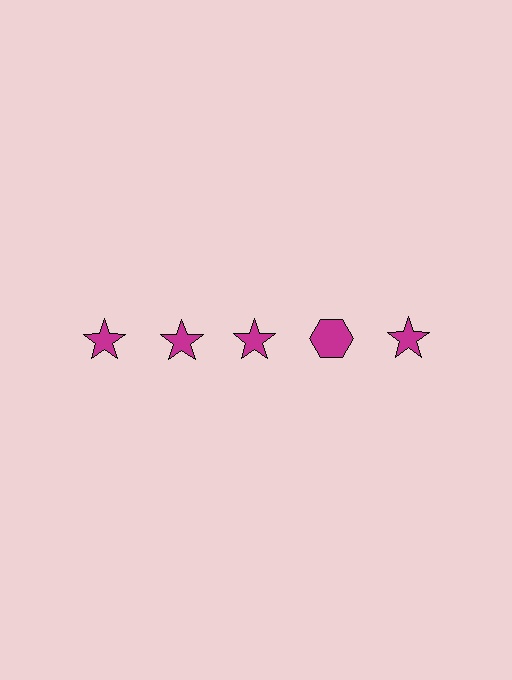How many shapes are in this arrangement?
There are 5 shapes arranged in a grid pattern.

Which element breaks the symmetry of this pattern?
The magenta hexagon in the top row, second from right column breaks the symmetry. All other shapes are magenta stars.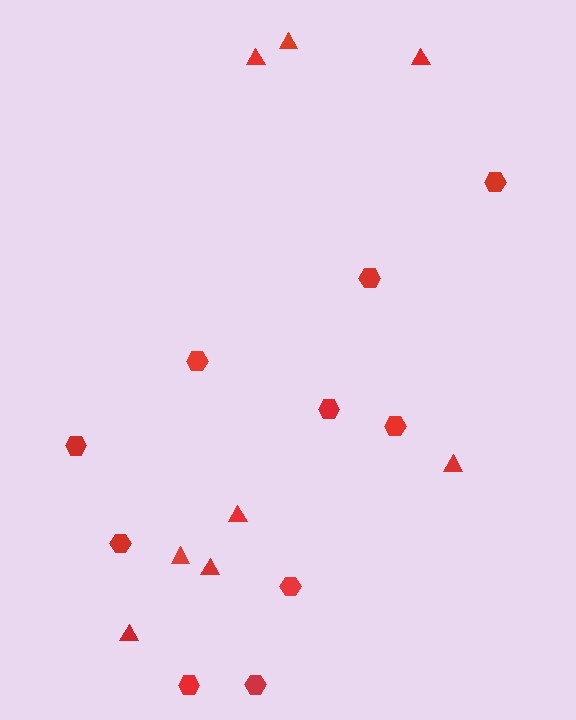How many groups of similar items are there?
There are 2 groups: one group of triangles (8) and one group of hexagons (10).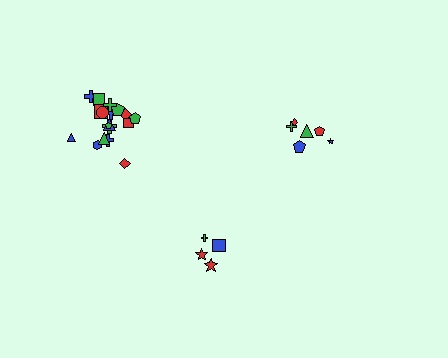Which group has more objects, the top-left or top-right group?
The top-left group.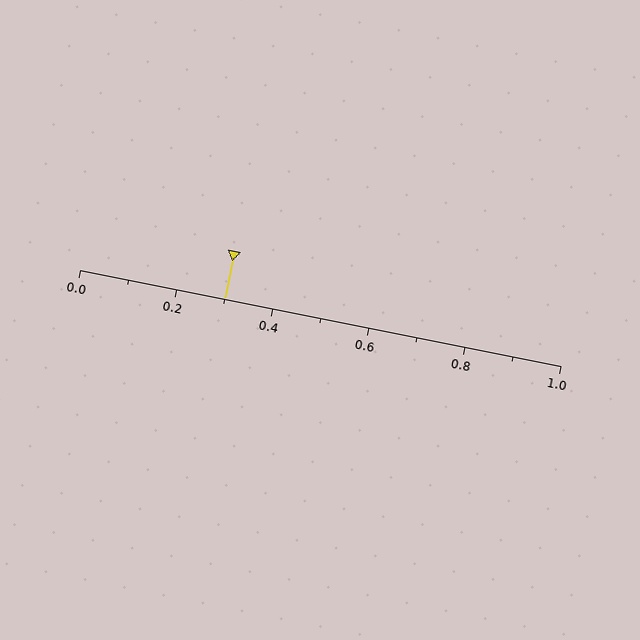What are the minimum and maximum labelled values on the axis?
The axis runs from 0.0 to 1.0.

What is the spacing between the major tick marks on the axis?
The major ticks are spaced 0.2 apart.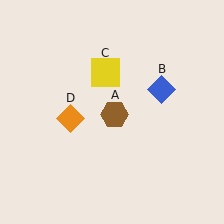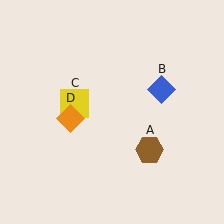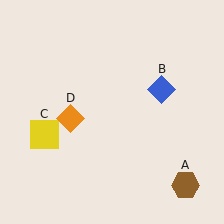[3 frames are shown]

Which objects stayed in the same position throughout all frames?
Blue diamond (object B) and orange diamond (object D) remained stationary.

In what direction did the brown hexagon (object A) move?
The brown hexagon (object A) moved down and to the right.